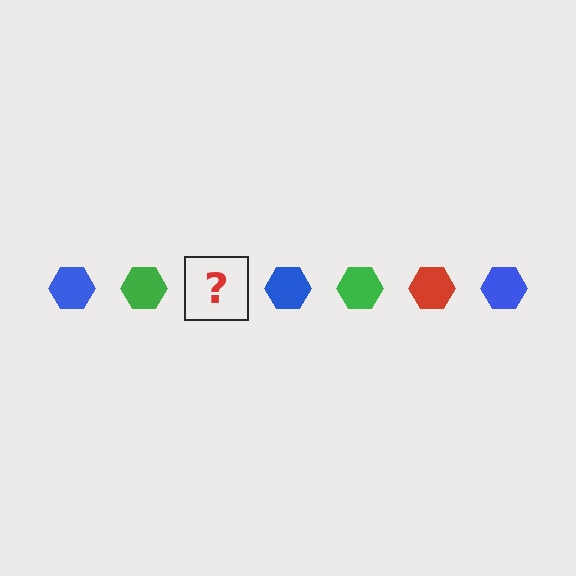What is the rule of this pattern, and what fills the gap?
The rule is that the pattern cycles through blue, green, red hexagons. The gap should be filled with a red hexagon.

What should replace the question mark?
The question mark should be replaced with a red hexagon.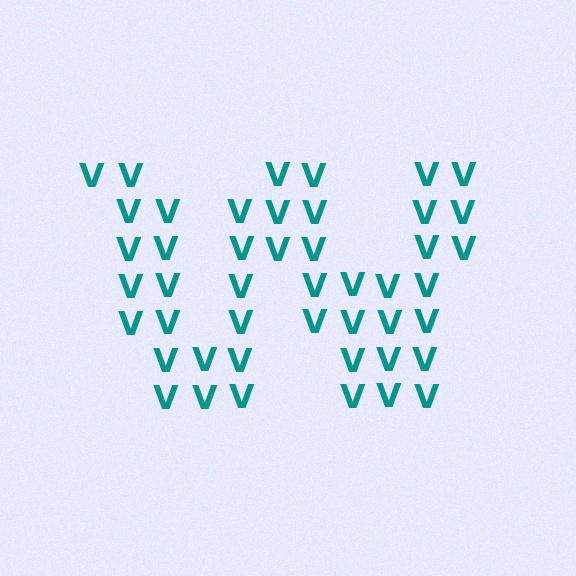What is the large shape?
The large shape is the letter W.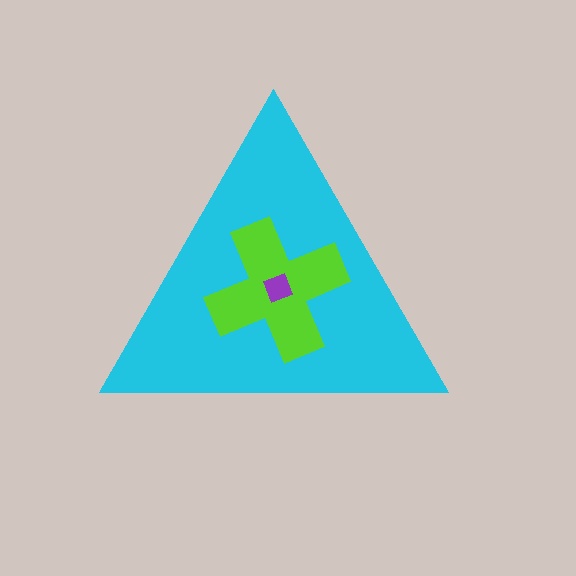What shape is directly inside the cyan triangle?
The lime cross.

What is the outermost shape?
The cyan triangle.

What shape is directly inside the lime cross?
The purple diamond.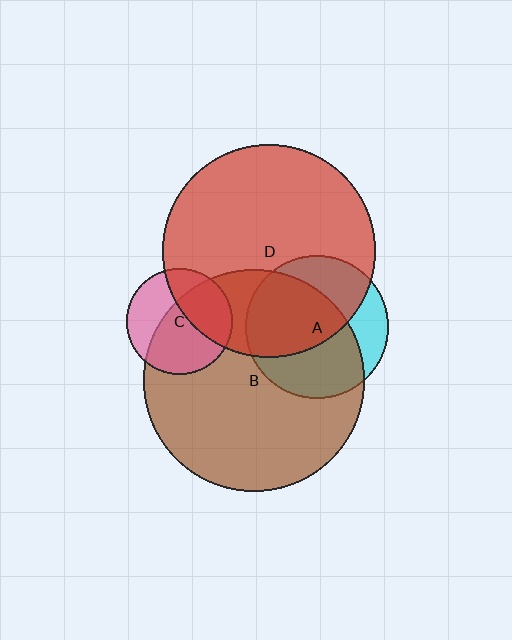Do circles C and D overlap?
Yes.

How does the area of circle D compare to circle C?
Approximately 4.1 times.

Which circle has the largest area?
Circle B (brown).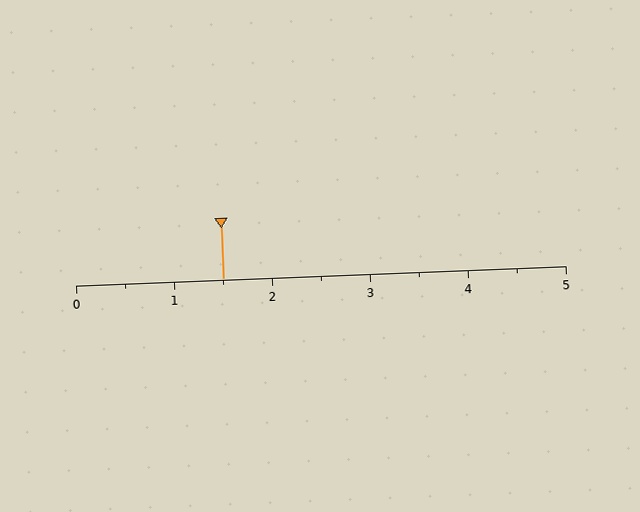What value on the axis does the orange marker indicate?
The marker indicates approximately 1.5.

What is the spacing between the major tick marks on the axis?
The major ticks are spaced 1 apart.